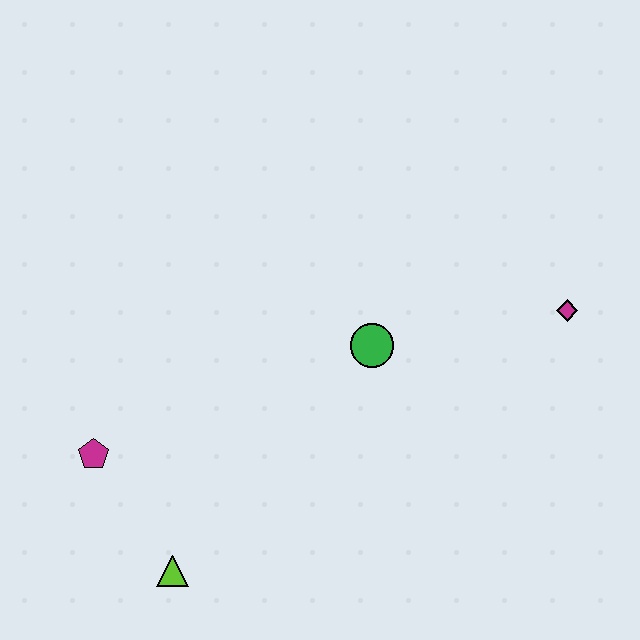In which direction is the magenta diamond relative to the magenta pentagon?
The magenta diamond is to the right of the magenta pentagon.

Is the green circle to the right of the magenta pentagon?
Yes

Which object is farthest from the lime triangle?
The magenta diamond is farthest from the lime triangle.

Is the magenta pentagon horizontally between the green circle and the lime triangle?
No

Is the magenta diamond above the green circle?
Yes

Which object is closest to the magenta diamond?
The green circle is closest to the magenta diamond.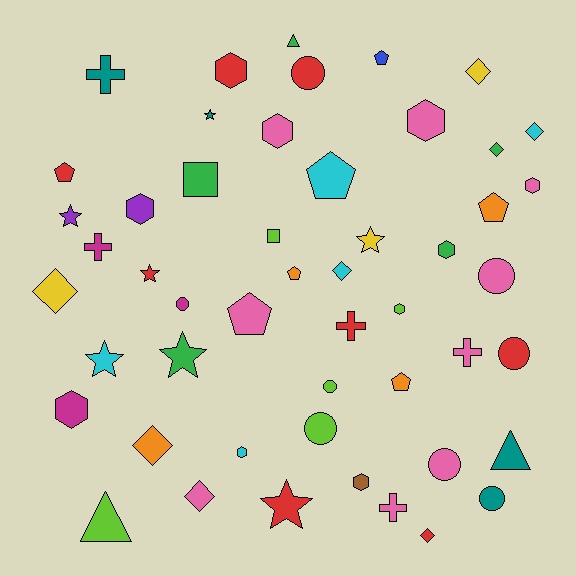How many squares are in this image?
There are 2 squares.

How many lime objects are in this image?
There are 5 lime objects.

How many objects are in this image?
There are 50 objects.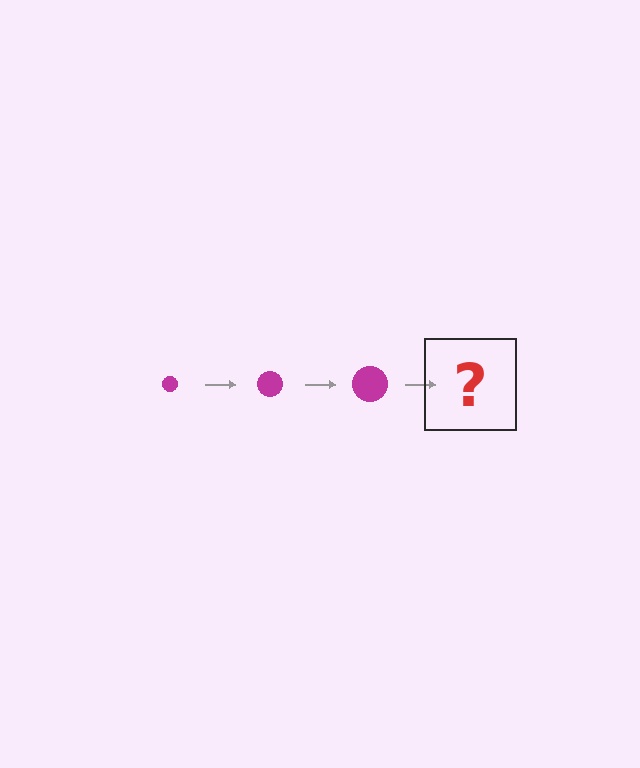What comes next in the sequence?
The next element should be a magenta circle, larger than the previous one.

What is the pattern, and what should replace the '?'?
The pattern is that the circle gets progressively larger each step. The '?' should be a magenta circle, larger than the previous one.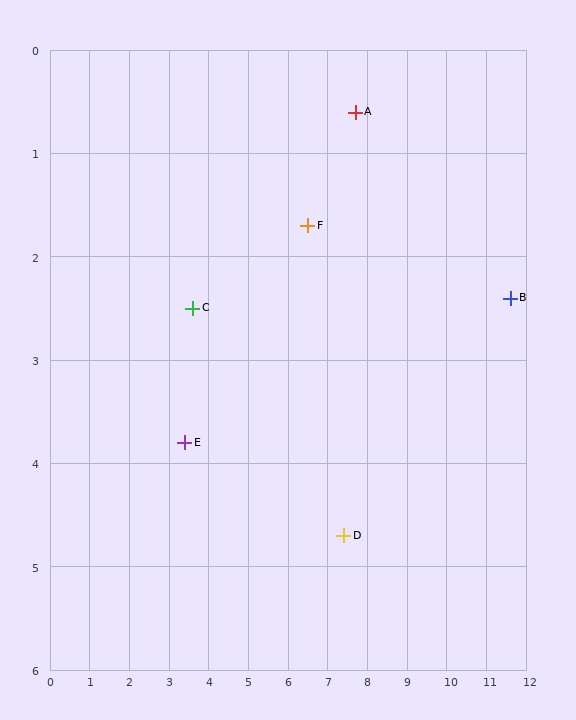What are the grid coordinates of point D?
Point D is at approximately (7.4, 4.7).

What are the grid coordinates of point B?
Point B is at approximately (11.6, 2.4).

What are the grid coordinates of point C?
Point C is at approximately (3.6, 2.5).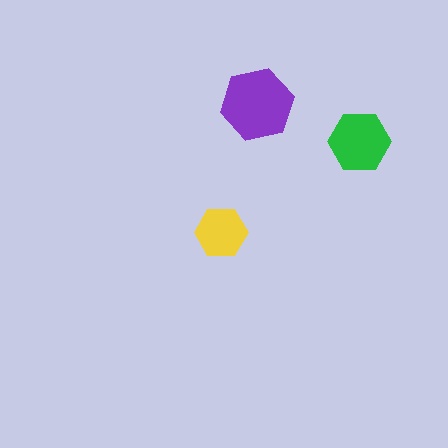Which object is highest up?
The purple hexagon is topmost.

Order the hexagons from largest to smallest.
the purple one, the green one, the yellow one.